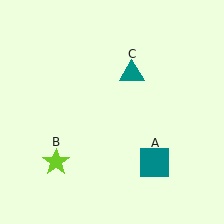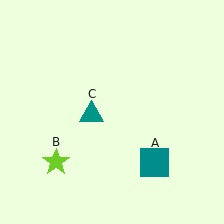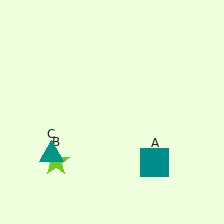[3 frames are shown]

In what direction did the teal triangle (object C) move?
The teal triangle (object C) moved down and to the left.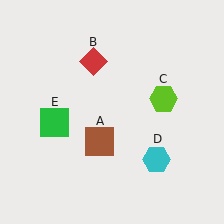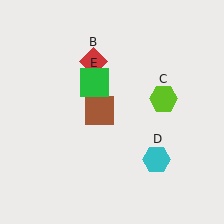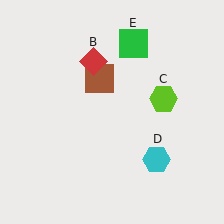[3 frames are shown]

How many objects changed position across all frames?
2 objects changed position: brown square (object A), green square (object E).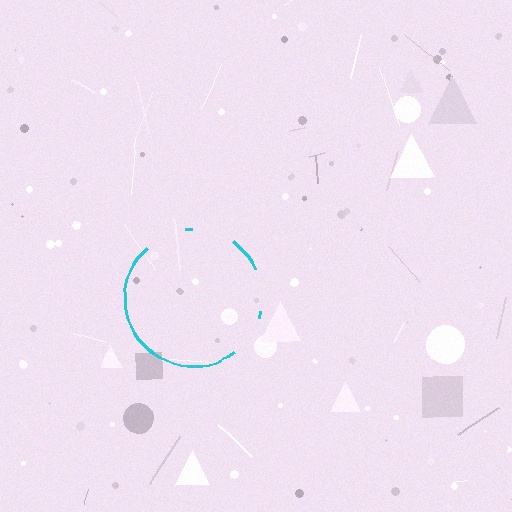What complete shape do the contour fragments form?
The contour fragments form a circle.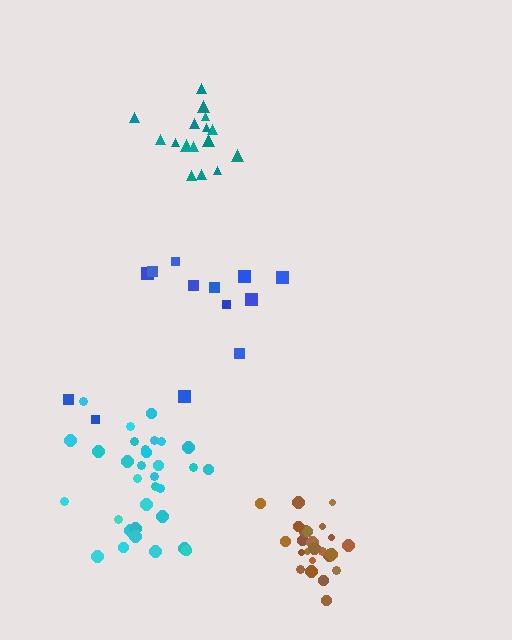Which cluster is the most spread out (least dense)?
Blue.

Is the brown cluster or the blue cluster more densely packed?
Brown.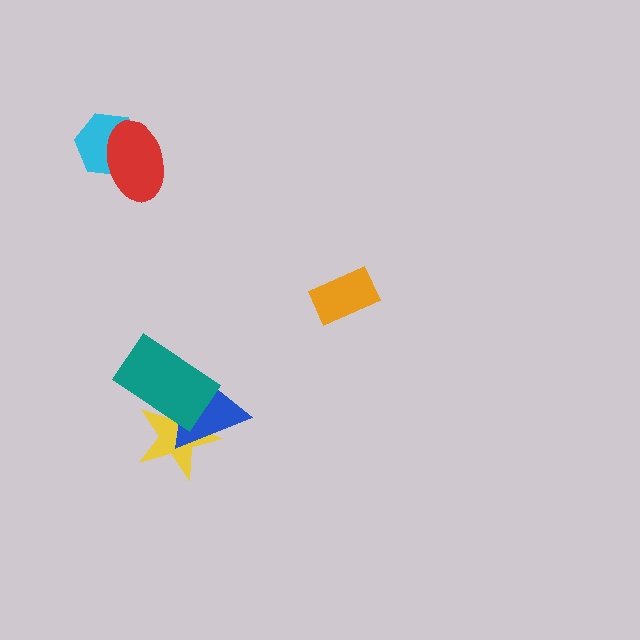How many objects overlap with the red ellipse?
1 object overlaps with the red ellipse.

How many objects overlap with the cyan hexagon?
1 object overlaps with the cyan hexagon.